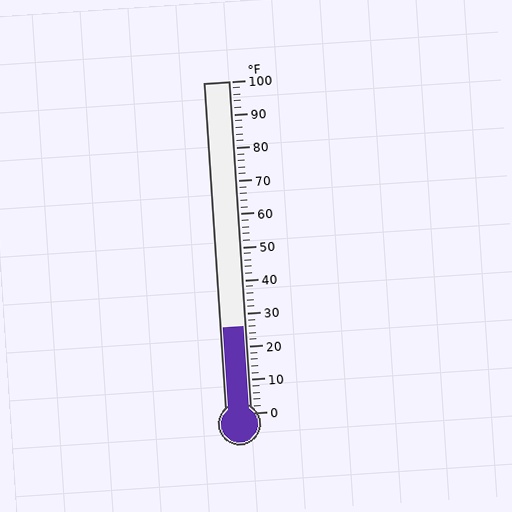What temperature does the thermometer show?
The thermometer shows approximately 26°F.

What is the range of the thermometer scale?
The thermometer scale ranges from 0°F to 100°F.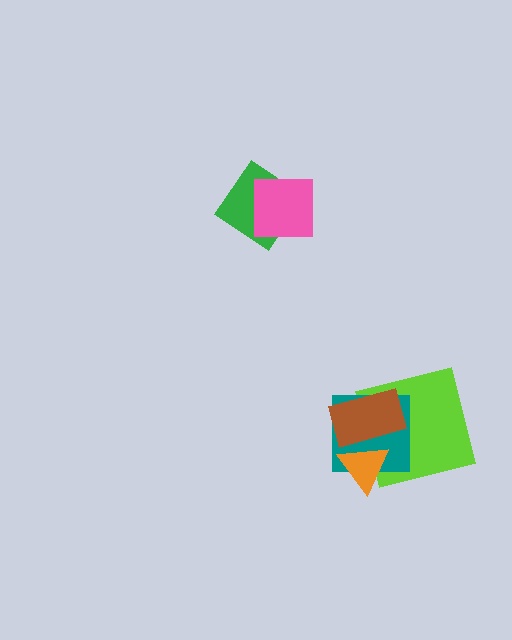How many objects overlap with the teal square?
3 objects overlap with the teal square.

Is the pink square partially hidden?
No, no other shape covers it.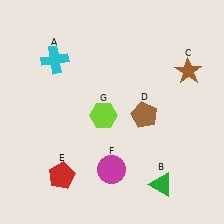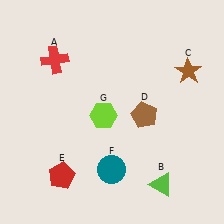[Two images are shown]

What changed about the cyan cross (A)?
In Image 1, A is cyan. In Image 2, it changed to red.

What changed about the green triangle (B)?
In Image 1, B is green. In Image 2, it changed to lime.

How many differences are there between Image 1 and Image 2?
There are 3 differences between the two images.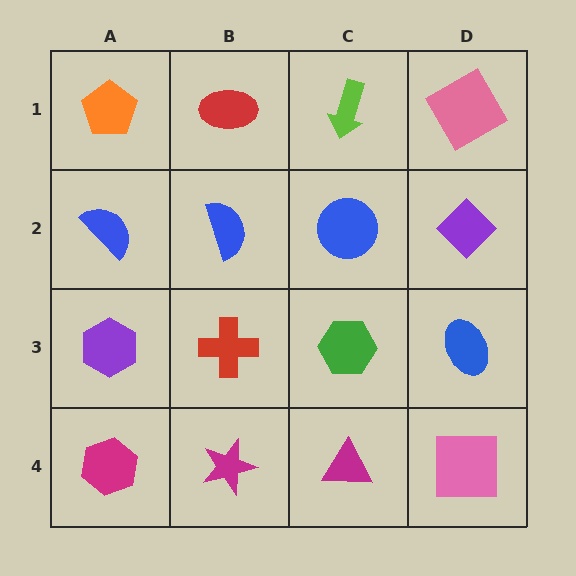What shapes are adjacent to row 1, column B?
A blue semicircle (row 2, column B), an orange pentagon (row 1, column A), a lime arrow (row 1, column C).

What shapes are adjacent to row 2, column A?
An orange pentagon (row 1, column A), a purple hexagon (row 3, column A), a blue semicircle (row 2, column B).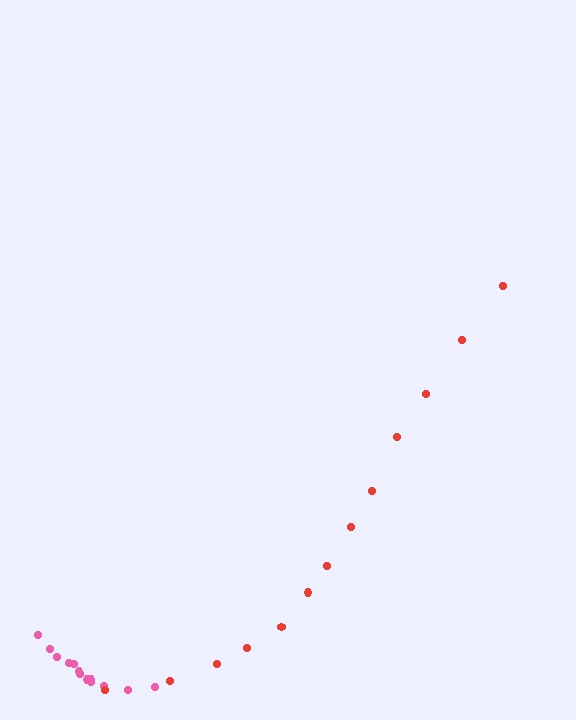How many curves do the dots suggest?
There are 2 distinct paths.